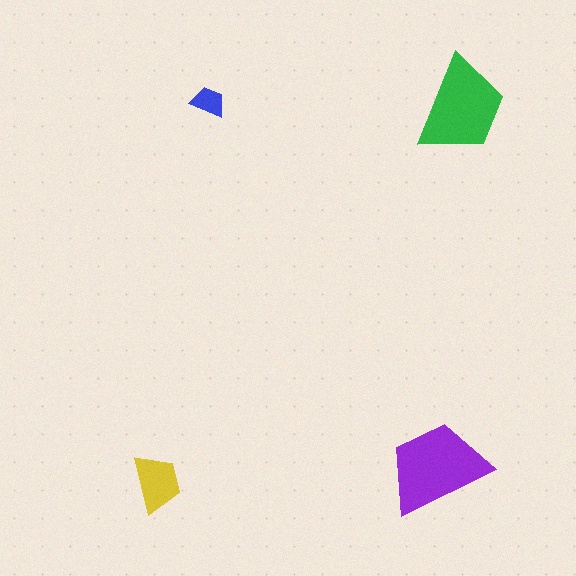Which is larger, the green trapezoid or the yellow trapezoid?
The green one.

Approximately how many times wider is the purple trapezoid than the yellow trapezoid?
About 2 times wider.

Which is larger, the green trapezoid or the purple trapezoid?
The purple one.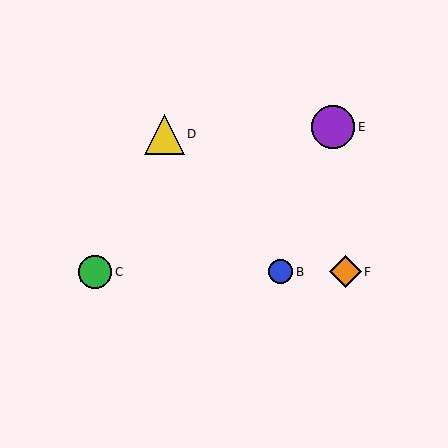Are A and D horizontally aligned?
No, A is at y≈272 and D is at y≈134.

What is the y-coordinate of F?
Object F is at y≈272.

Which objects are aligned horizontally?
Objects A, B, C, F are aligned horizontally.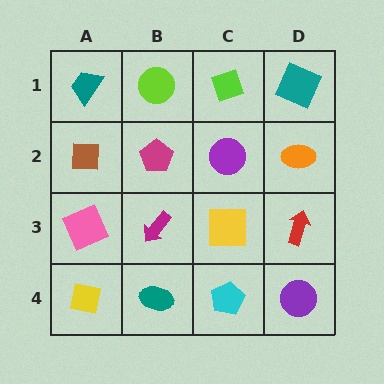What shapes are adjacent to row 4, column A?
A pink square (row 3, column A), a teal ellipse (row 4, column B).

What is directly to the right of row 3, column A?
A magenta arrow.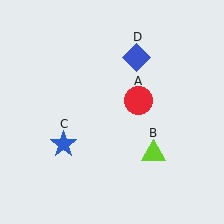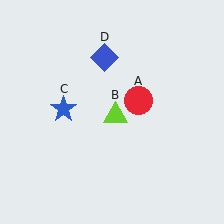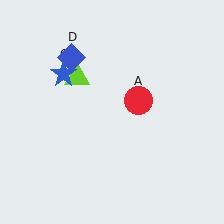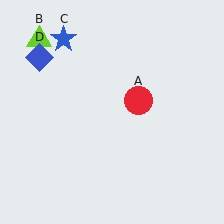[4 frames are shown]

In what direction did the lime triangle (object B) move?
The lime triangle (object B) moved up and to the left.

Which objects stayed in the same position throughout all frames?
Red circle (object A) remained stationary.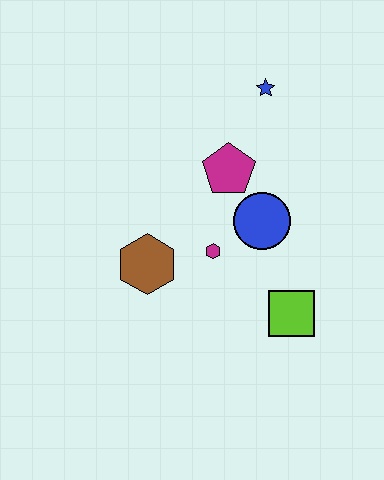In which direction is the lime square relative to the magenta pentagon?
The lime square is below the magenta pentagon.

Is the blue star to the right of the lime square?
No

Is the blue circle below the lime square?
No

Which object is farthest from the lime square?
The blue star is farthest from the lime square.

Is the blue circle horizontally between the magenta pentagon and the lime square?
Yes